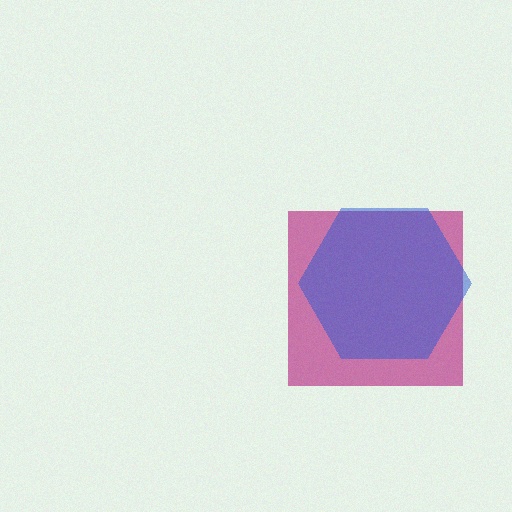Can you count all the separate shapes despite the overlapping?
Yes, there are 2 separate shapes.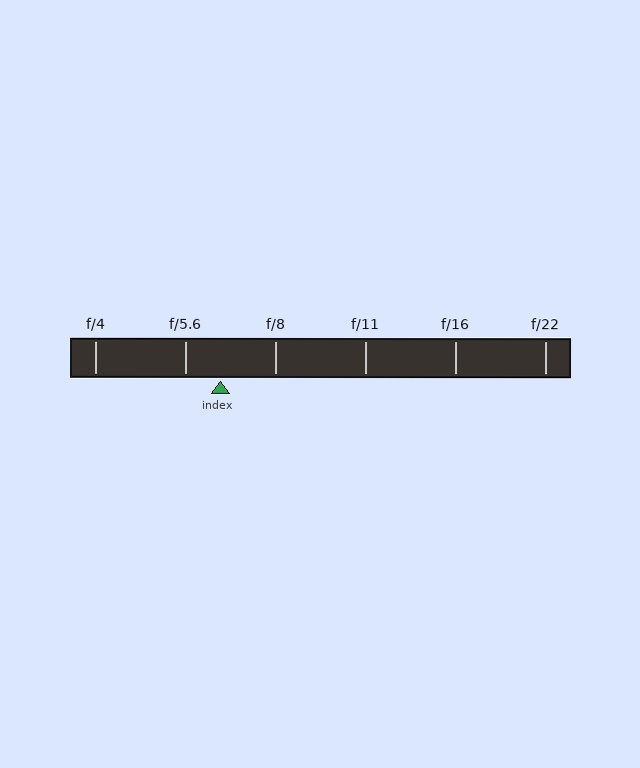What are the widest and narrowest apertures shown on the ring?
The widest aperture shown is f/4 and the narrowest is f/22.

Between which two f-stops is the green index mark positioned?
The index mark is between f/5.6 and f/8.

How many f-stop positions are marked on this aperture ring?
There are 6 f-stop positions marked.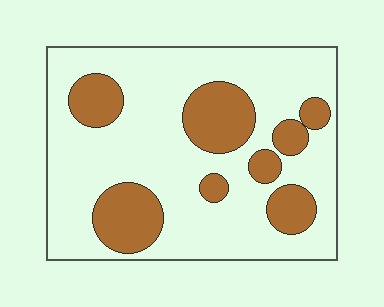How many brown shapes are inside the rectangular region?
8.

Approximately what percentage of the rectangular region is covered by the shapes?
Approximately 25%.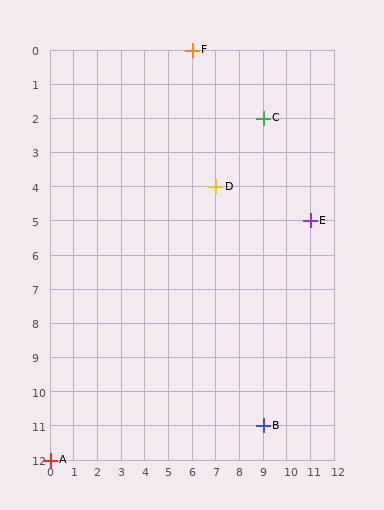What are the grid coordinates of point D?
Point D is at grid coordinates (7, 4).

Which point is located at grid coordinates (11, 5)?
Point E is at (11, 5).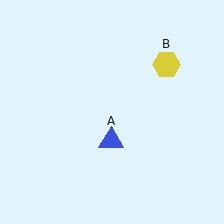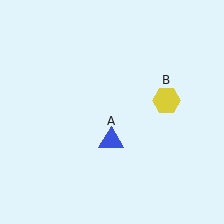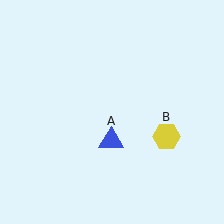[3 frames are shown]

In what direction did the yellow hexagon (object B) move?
The yellow hexagon (object B) moved down.